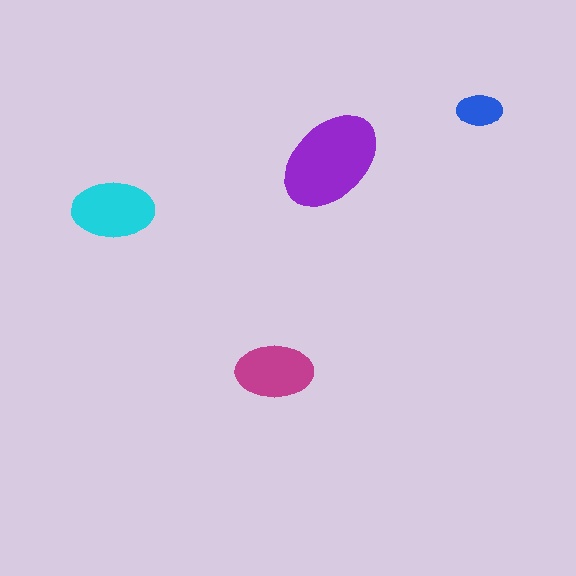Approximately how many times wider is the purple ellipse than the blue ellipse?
About 2.5 times wider.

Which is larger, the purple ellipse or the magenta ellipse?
The purple one.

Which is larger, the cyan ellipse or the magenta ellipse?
The cyan one.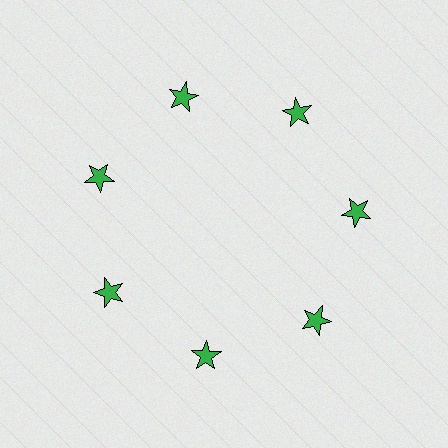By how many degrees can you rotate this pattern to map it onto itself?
The pattern maps onto itself every 51 degrees of rotation.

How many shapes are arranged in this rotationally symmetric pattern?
There are 7 shapes, arranged in 7 groups of 1.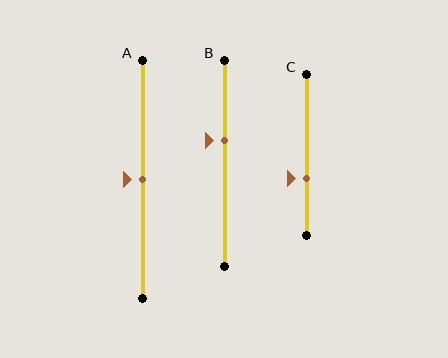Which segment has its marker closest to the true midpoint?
Segment A has its marker closest to the true midpoint.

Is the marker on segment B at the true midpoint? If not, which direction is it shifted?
No, the marker on segment B is shifted upward by about 11% of the segment length.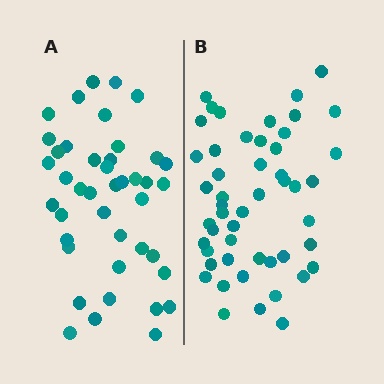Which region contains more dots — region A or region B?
Region B (the right region) has more dots.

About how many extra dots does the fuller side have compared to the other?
Region B has roughly 8 or so more dots than region A.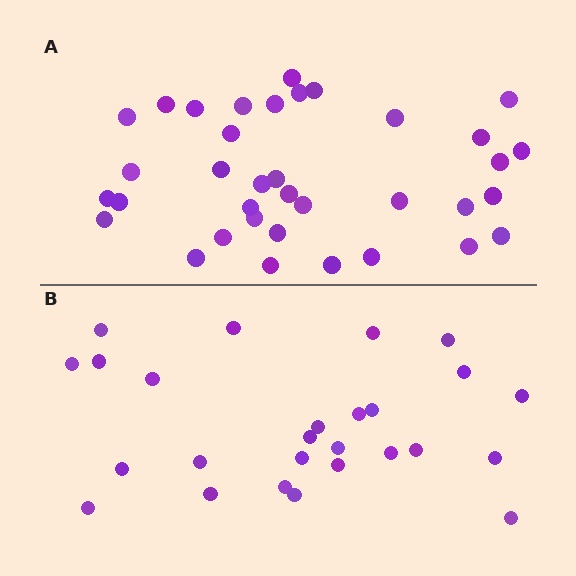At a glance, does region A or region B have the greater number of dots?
Region A (the top region) has more dots.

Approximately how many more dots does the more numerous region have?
Region A has roughly 10 or so more dots than region B.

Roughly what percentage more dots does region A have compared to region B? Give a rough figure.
About 40% more.